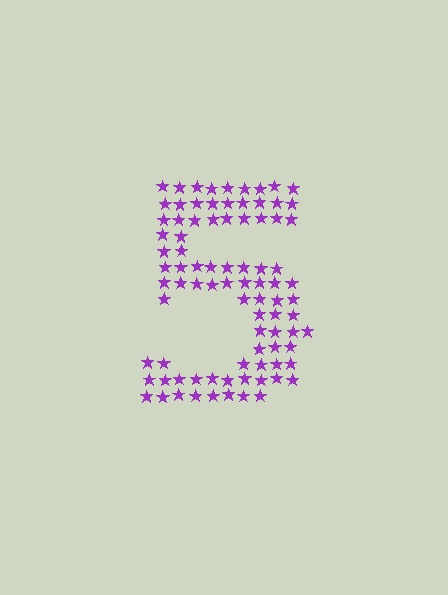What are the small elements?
The small elements are stars.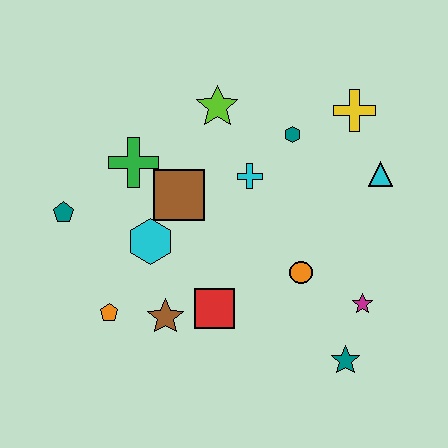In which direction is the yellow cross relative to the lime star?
The yellow cross is to the right of the lime star.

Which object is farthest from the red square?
The yellow cross is farthest from the red square.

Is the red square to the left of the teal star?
Yes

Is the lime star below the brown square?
No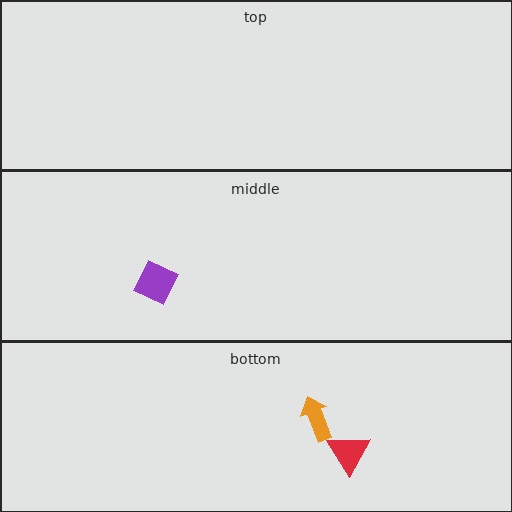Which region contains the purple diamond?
The middle region.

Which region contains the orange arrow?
The bottom region.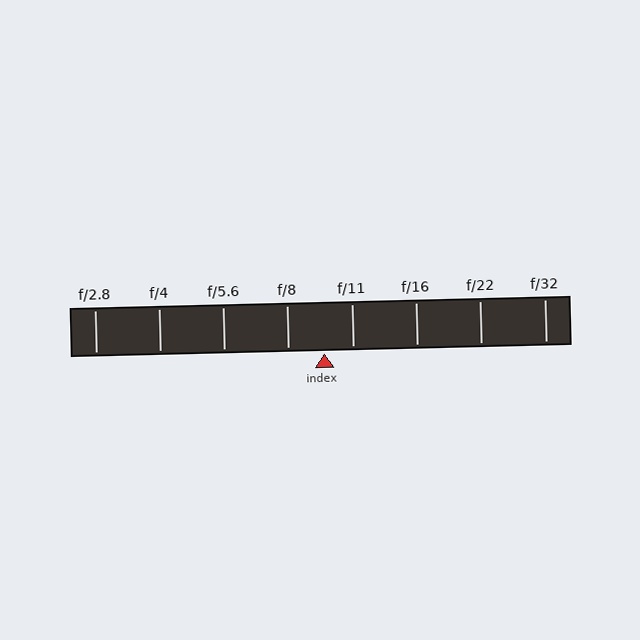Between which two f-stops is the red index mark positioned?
The index mark is between f/8 and f/11.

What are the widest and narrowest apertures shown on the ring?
The widest aperture shown is f/2.8 and the narrowest is f/32.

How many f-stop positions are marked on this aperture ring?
There are 8 f-stop positions marked.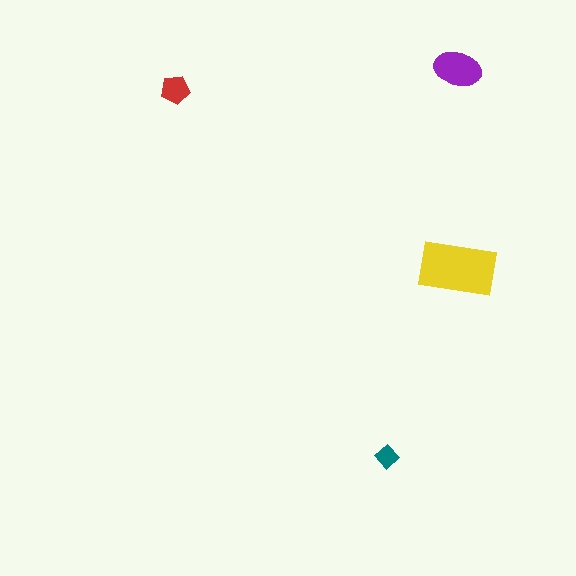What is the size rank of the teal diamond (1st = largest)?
4th.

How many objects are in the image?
There are 4 objects in the image.